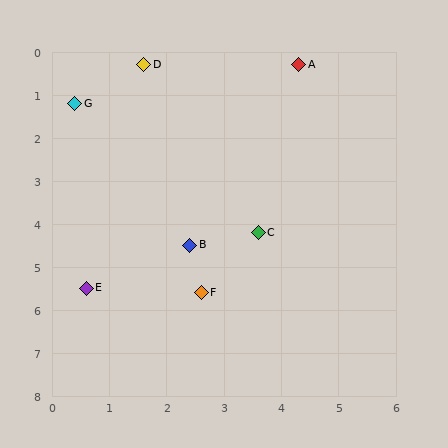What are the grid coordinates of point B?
Point B is at approximately (2.4, 4.5).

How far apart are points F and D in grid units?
Points F and D are about 5.4 grid units apart.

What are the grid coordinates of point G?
Point G is at approximately (0.4, 1.2).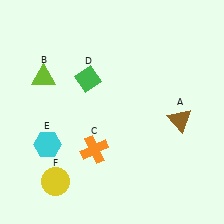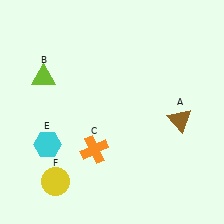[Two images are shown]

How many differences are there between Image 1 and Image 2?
There is 1 difference between the two images.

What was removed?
The green diamond (D) was removed in Image 2.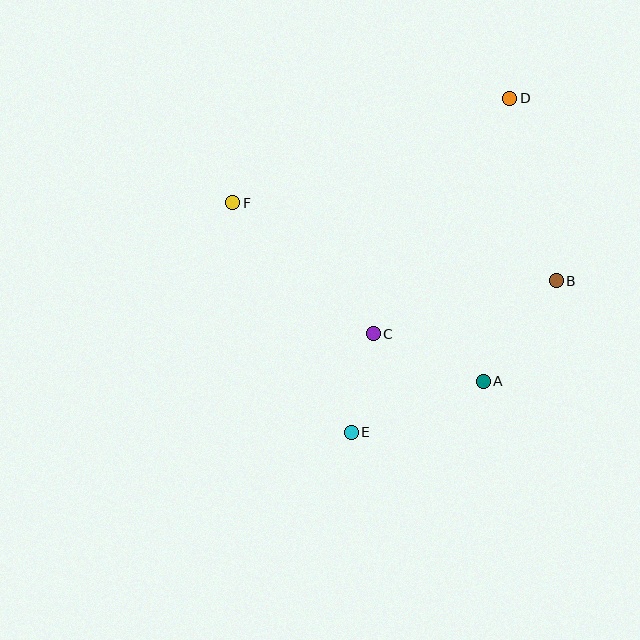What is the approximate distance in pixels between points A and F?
The distance between A and F is approximately 308 pixels.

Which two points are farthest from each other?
Points D and E are farthest from each other.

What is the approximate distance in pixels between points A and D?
The distance between A and D is approximately 284 pixels.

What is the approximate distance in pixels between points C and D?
The distance between C and D is approximately 272 pixels.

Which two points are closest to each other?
Points C and E are closest to each other.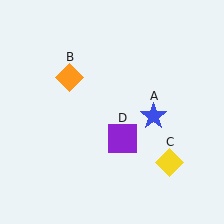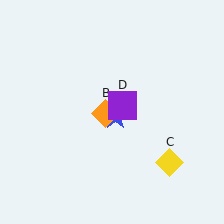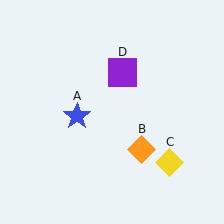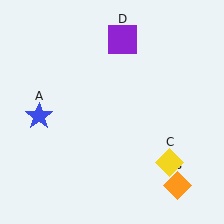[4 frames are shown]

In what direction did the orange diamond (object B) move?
The orange diamond (object B) moved down and to the right.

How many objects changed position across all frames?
3 objects changed position: blue star (object A), orange diamond (object B), purple square (object D).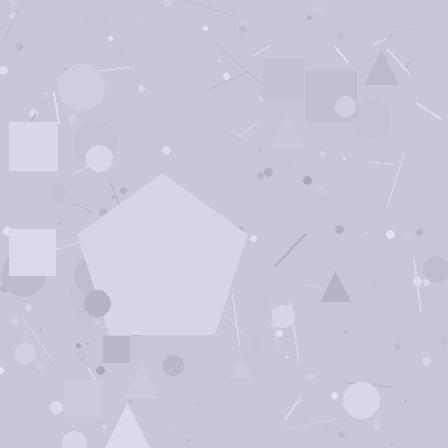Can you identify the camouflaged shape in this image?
The camouflaged shape is a pentagon.